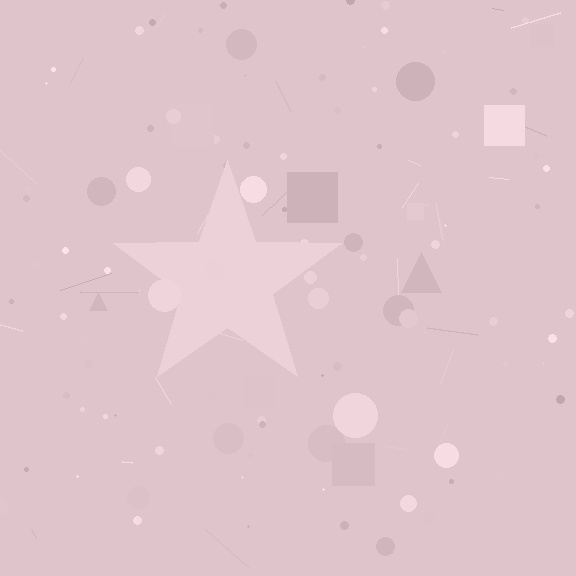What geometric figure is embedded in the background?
A star is embedded in the background.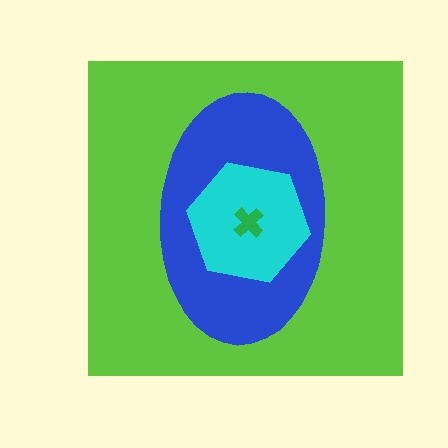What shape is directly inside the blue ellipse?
The cyan hexagon.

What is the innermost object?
The green cross.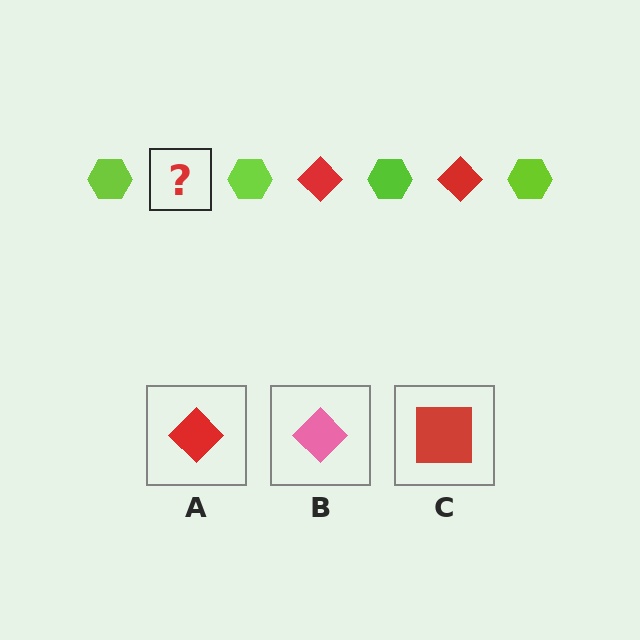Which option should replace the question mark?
Option A.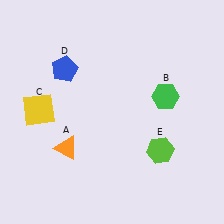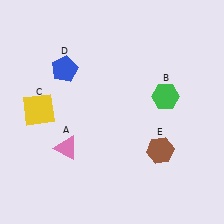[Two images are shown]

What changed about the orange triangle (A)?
In Image 1, A is orange. In Image 2, it changed to pink.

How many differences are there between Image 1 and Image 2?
There are 2 differences between the two images.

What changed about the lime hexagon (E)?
In Image 1, E is lime. In Image 2, it changed to brown.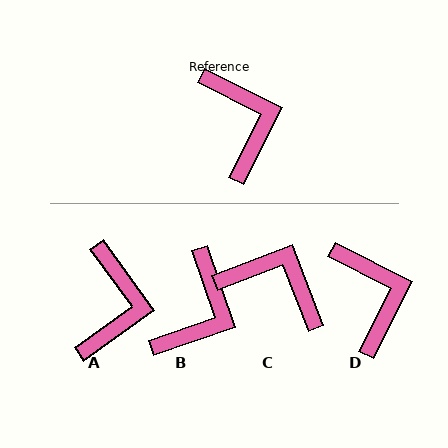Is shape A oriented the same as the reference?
No, it is off by about 27 degrees.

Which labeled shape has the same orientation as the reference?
D.